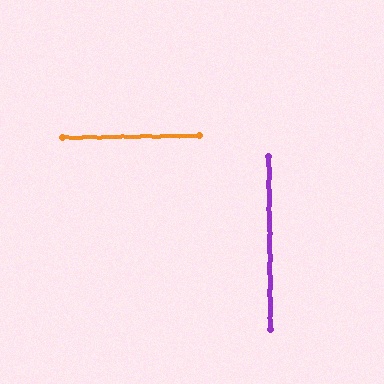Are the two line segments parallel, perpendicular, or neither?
Perpendicular — they meet at approximately 90°.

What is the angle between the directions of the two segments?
Approximately 90 degrees.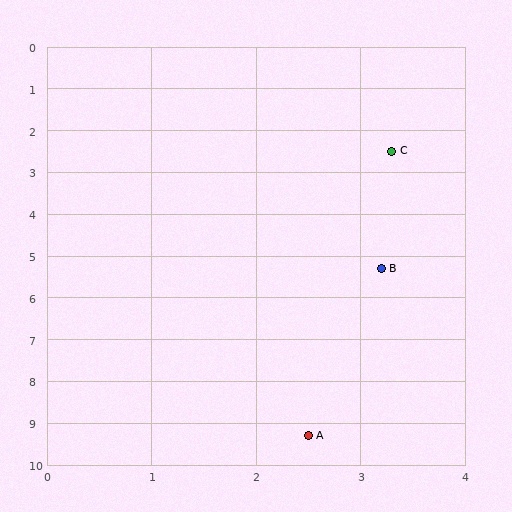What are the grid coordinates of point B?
Point B is at approximately (3.2, 5.3).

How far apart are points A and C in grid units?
Points A and C are about 6.8 grid units apart.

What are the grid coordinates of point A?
Point A is at approximately (2.5, 9.3).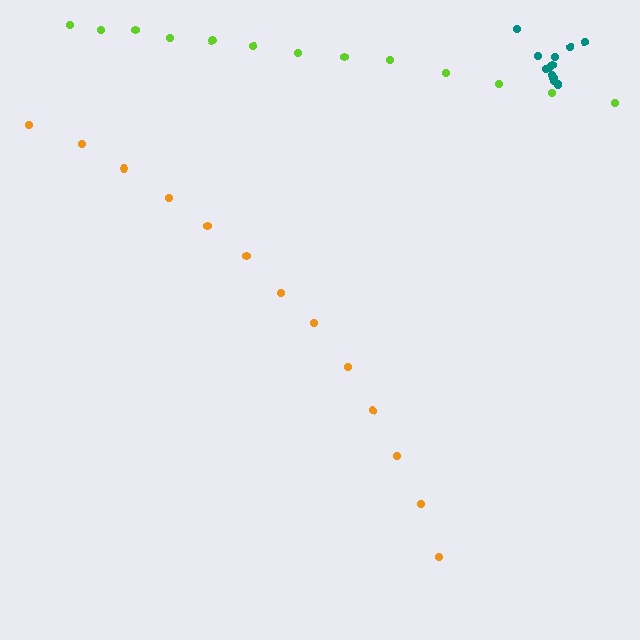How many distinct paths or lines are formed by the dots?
There are 3 distinct paths.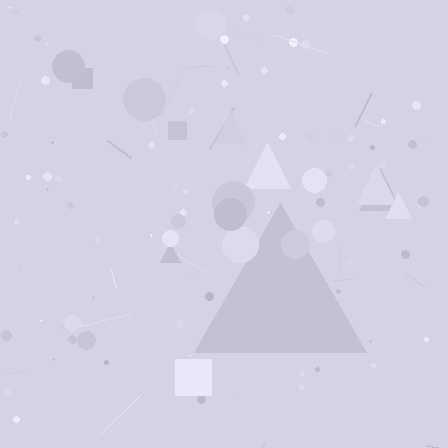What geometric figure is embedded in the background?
A triangle is embedded in the background.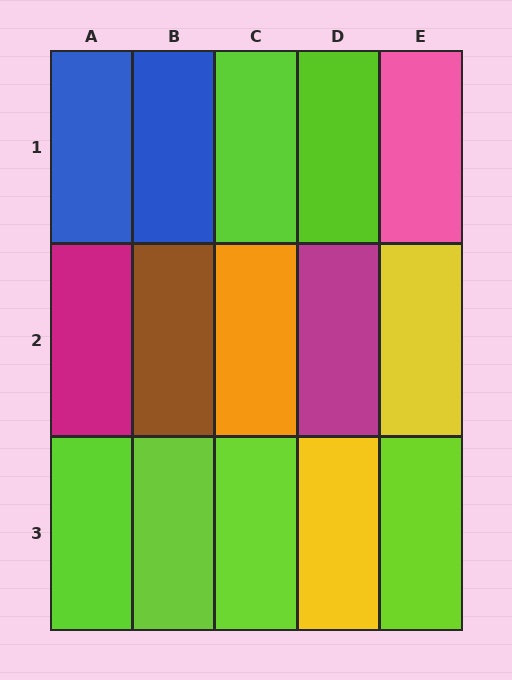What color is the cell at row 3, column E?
Lime.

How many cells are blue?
2 cells are blue.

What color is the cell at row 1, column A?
Blue.